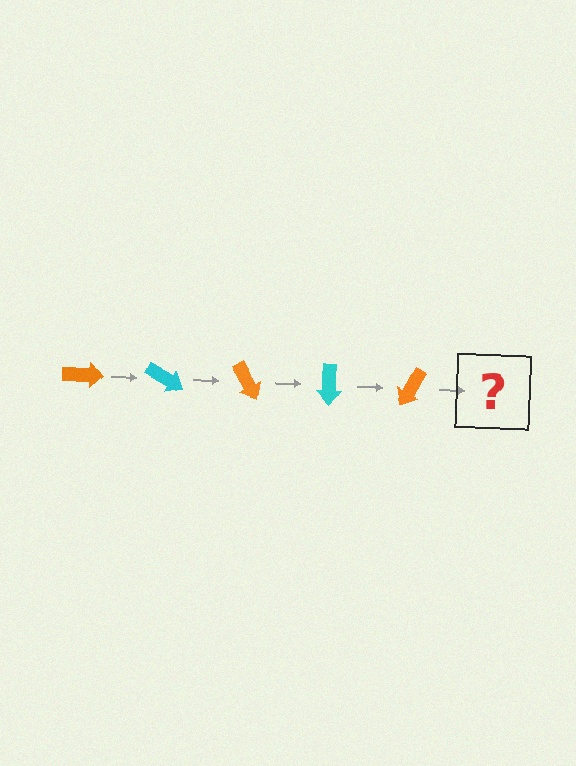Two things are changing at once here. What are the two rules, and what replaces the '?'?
The two rules are that it rotates 30 degrees each step and the color cycles through orange and cyan. The '?' should be a cyan arrow, rotated 150 degrees from the start.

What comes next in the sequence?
The next element should be a cyan arrow, rotated 150 degrees from the start.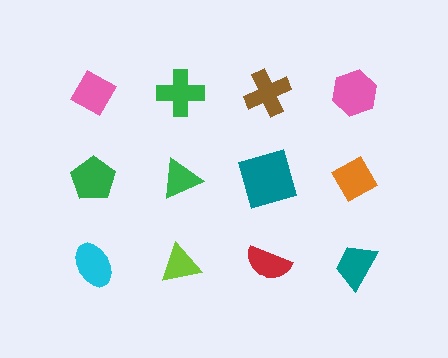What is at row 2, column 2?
A green triangle.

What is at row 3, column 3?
A red semicircle.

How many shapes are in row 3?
4 shapes.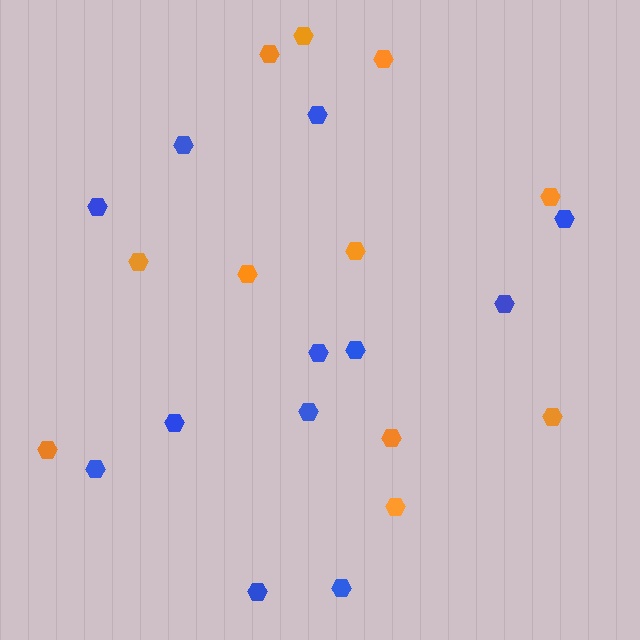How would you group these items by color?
There are 2 groups: one group of orange hexagons (11) and one group of blue hexagons (12).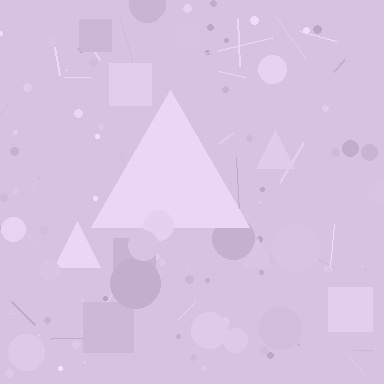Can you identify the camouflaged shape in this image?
The camouflaged shape is a triangle.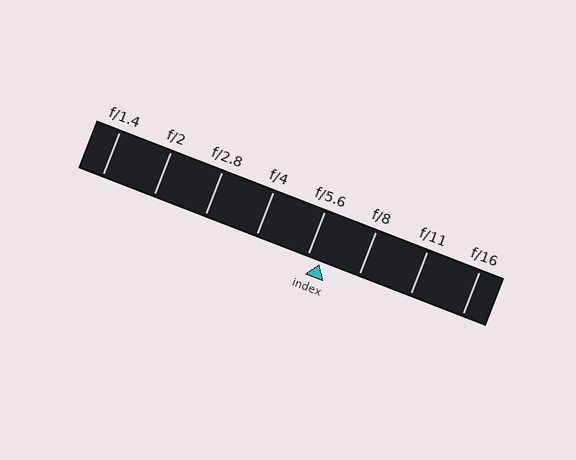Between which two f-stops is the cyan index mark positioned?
The index mark is between f/5.6 and f/8.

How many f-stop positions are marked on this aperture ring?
There are 8 f-stop positions marked.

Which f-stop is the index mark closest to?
The index mark is closest to f/5.6.